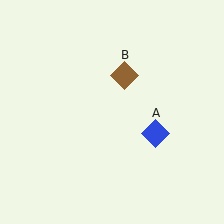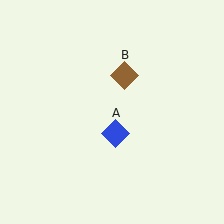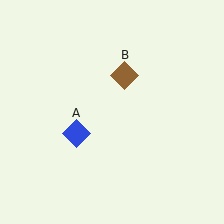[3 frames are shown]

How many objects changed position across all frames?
1 object changed position: blue diamond (object A).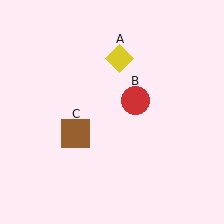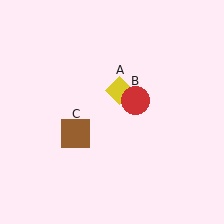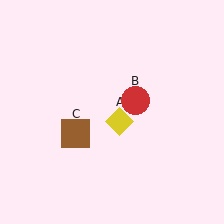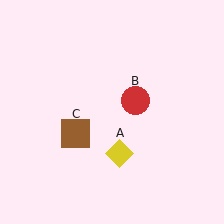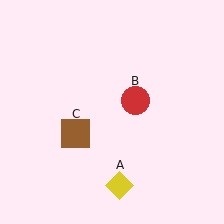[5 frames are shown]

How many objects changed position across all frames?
1 object changed position: yellow diamond (object A).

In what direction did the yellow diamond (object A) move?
The yellow diamond (object A) moved down.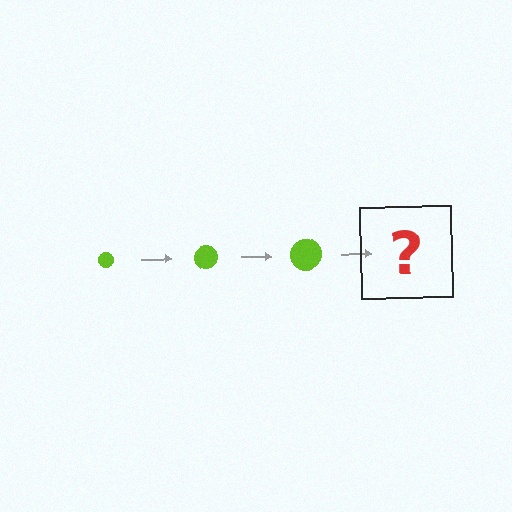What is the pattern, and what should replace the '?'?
The pattern is that the circle gets progressively larger each step. The '?' should be a lime circle, larger than the previous one.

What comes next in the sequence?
The next element should be a lime circle, larger than the previous one.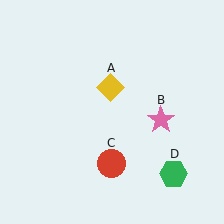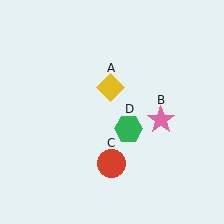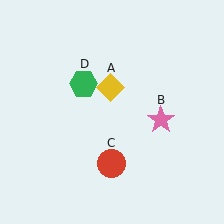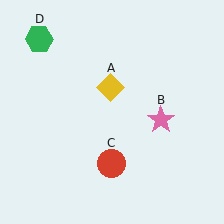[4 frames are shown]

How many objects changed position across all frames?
1 object changed position: green hexagon (object D).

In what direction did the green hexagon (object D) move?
The green hexagon (object D) moved up and to the left.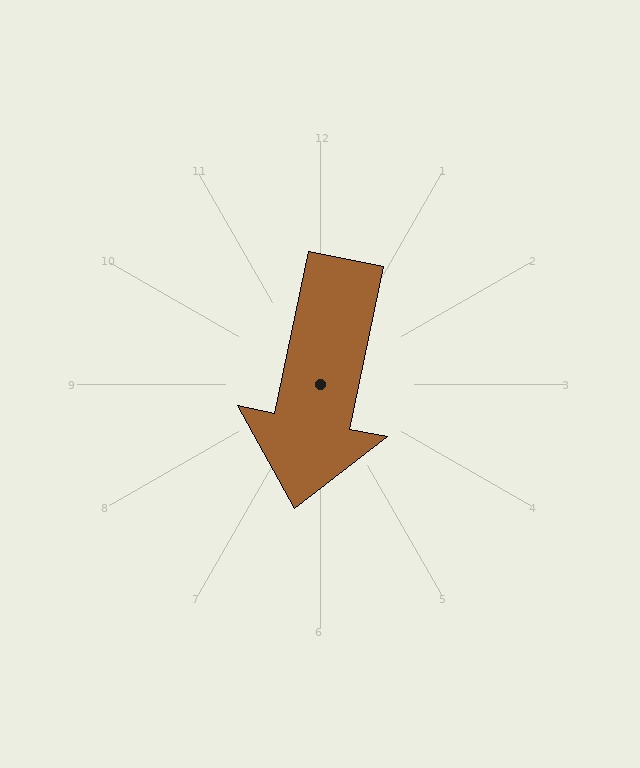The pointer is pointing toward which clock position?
Roughly 6 o'clock.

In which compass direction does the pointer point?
South.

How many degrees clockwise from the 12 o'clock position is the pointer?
Approximately 192 degrees.